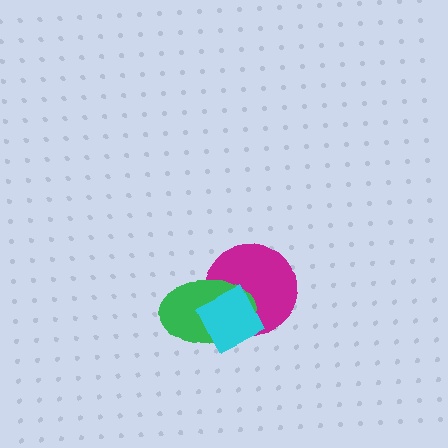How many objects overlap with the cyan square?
2 objects overlap with the cyan square.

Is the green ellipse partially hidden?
Yes, it is partially covered by another shape.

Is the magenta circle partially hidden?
Yes, it is partially covered by another shape.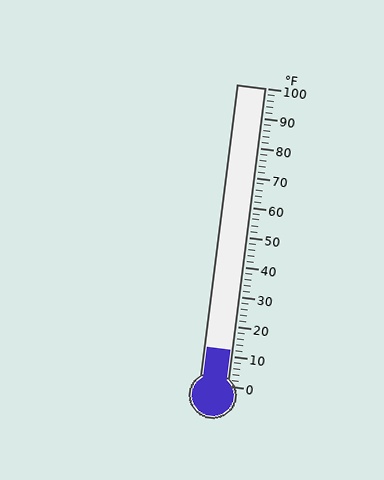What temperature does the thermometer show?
The thermometer shows approximately 12°F.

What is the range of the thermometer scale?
The thermometer scale ranges from 0°F to 100°F.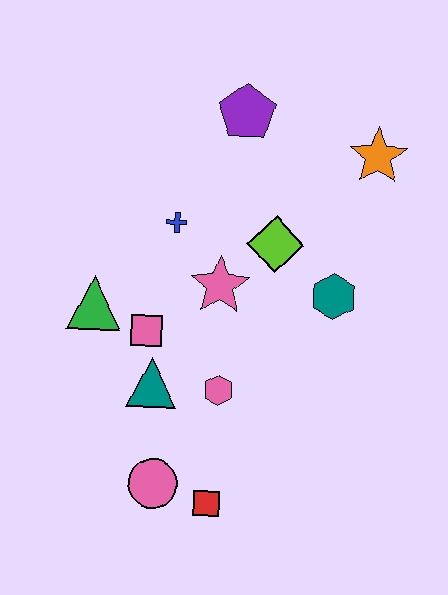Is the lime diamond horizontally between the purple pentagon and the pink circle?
No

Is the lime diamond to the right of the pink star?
Yes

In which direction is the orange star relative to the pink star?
The orange star is to the right of the pink star.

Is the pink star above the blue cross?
No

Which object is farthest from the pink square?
The orange star is farthest from the pink square.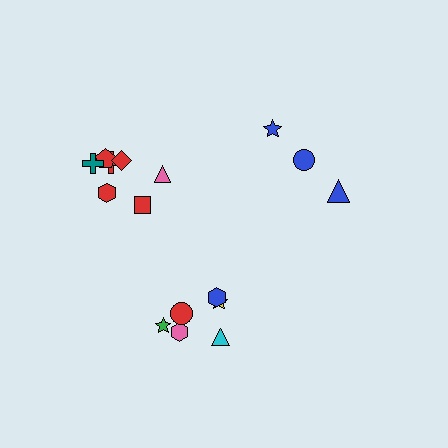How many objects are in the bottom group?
There are 6 objects.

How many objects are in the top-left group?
There are 7 objects.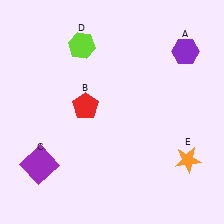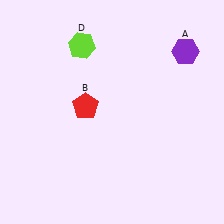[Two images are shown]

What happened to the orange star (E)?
The orange star (E) was removed in Image 2. It was in the bottom-right area of Image 1.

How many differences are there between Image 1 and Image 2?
There are 2 differences between the two images.